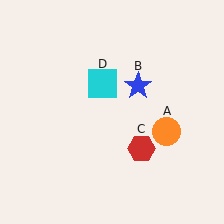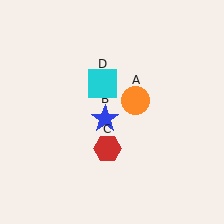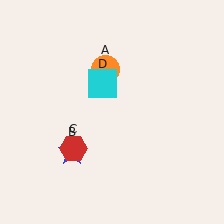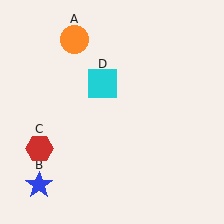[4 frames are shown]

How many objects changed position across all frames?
3 objects changed position: orange circle (object A), blue star (object B), red hexagon (object C).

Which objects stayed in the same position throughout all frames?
Cyan square (object D) remained stationary.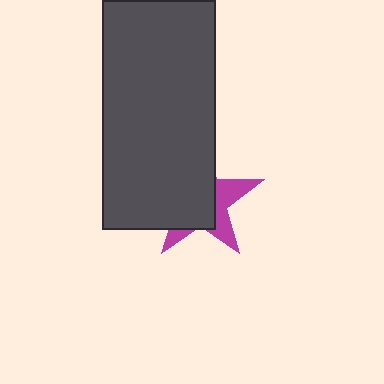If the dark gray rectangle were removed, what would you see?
You would see the complete magenta star.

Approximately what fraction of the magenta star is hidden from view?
Roughly 64% of the magenta star is hidden behind the dark gray rectangle.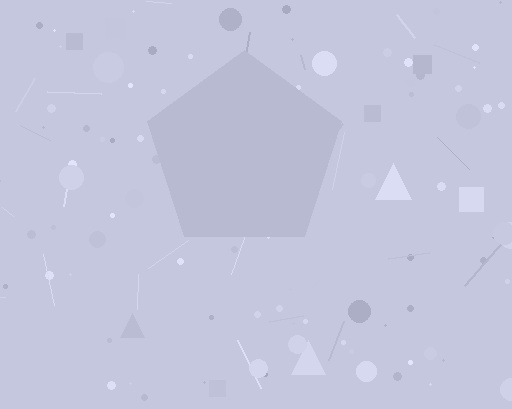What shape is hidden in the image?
A pentagon is hidden in the image.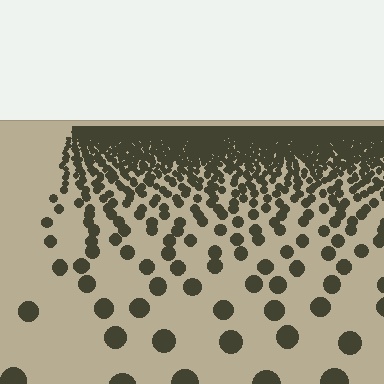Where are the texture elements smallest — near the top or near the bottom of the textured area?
Near the top.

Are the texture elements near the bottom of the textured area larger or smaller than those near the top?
Larger. Near the bottom, elements are closer to the viewer and appear at a bigger on-screen size.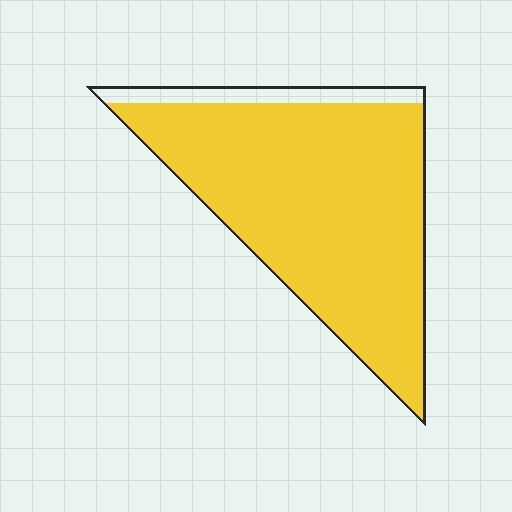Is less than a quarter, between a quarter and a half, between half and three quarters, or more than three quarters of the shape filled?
More than three quarters.